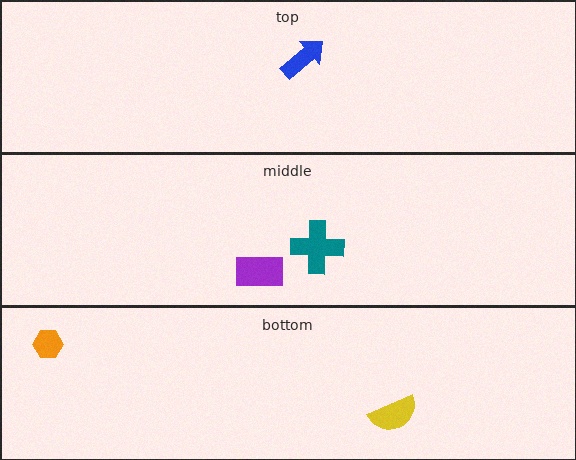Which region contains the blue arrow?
The top region.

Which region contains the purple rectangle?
The middle region.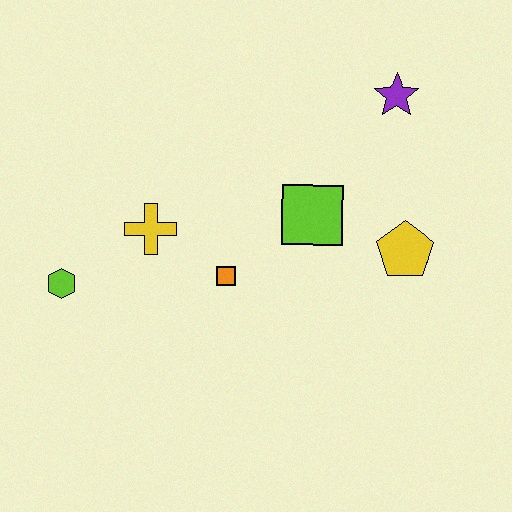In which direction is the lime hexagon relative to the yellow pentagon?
The lime hexagon is to the left of the yellow pentagon.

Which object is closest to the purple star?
The lime square is closest to the purple star.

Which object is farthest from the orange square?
The purple star is farthest from the orange square.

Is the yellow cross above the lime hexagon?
Yes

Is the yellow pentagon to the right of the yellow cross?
Yes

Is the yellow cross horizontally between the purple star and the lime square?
No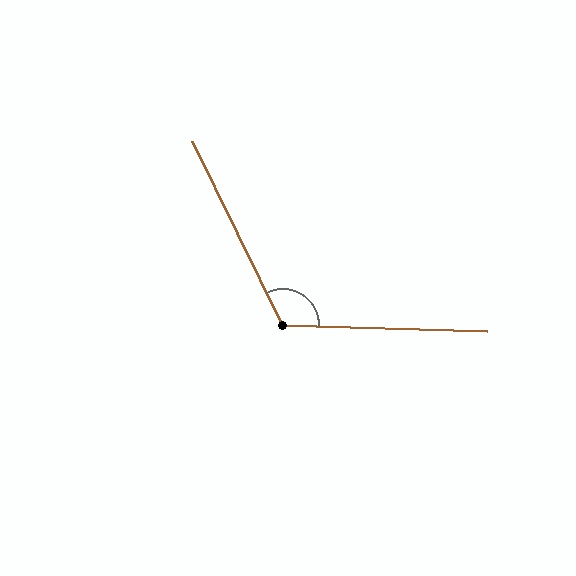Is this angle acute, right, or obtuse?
It is obtuse.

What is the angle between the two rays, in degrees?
Approximately 118 degrees.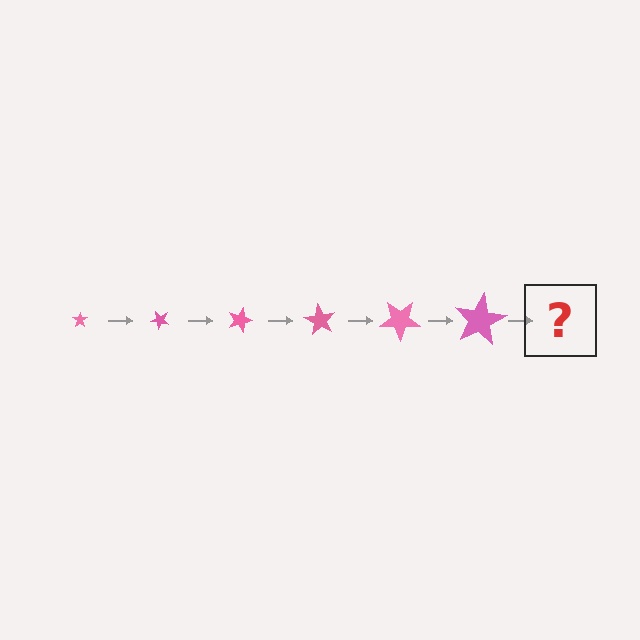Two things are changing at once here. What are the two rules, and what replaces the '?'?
The two rules are that the star grows larger each step and it rotates 45 degrees each step. The '?' should be a star, larger than the previous one and rotated 270 degrees from the start.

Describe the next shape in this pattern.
It should be a star, larger than the previous one and rotated 270 degrees from the start.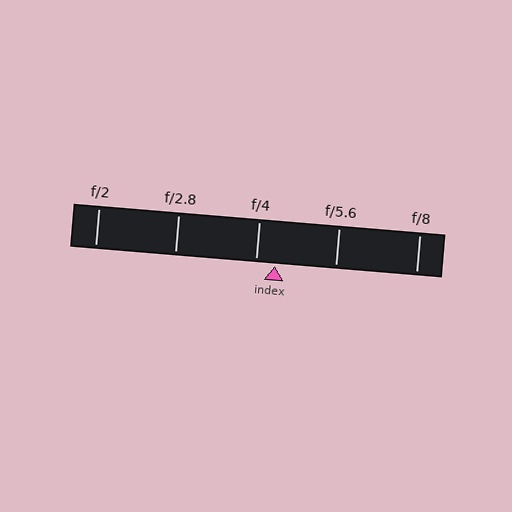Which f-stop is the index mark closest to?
The index mark is closest to f/4.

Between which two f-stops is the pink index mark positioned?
The index mark is between f/4 and f/5.6.